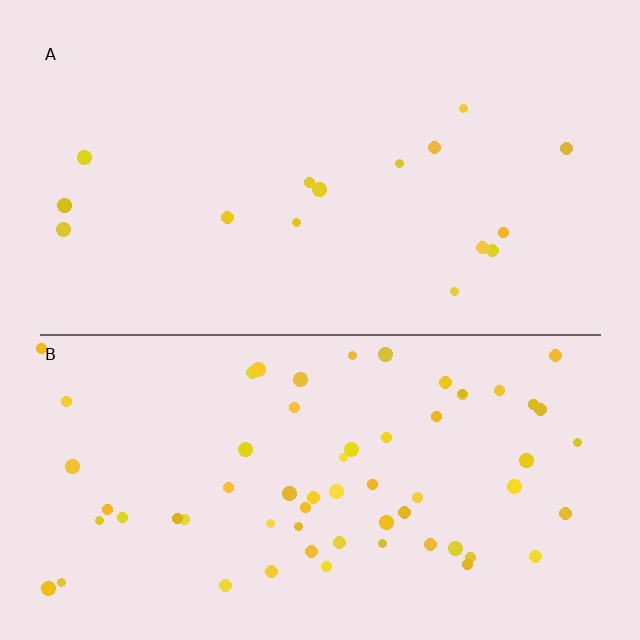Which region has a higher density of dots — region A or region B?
B (the bottom).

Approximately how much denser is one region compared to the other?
Approximately 4.0× — region B over region A.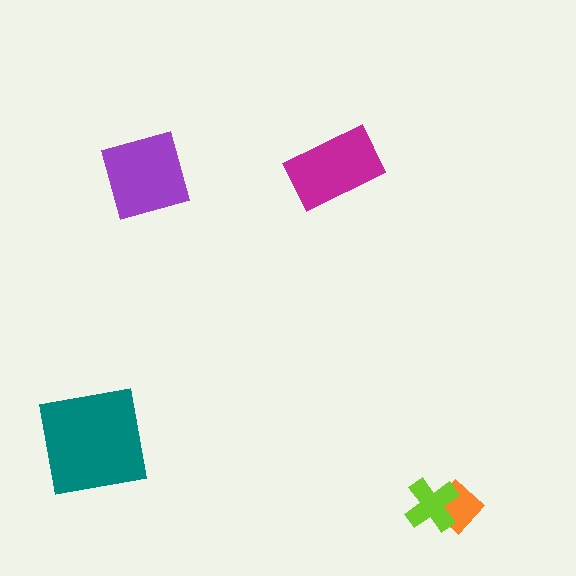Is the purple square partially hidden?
No, no other shape covers it.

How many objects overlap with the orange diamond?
1 object overlaps with the orange diamond.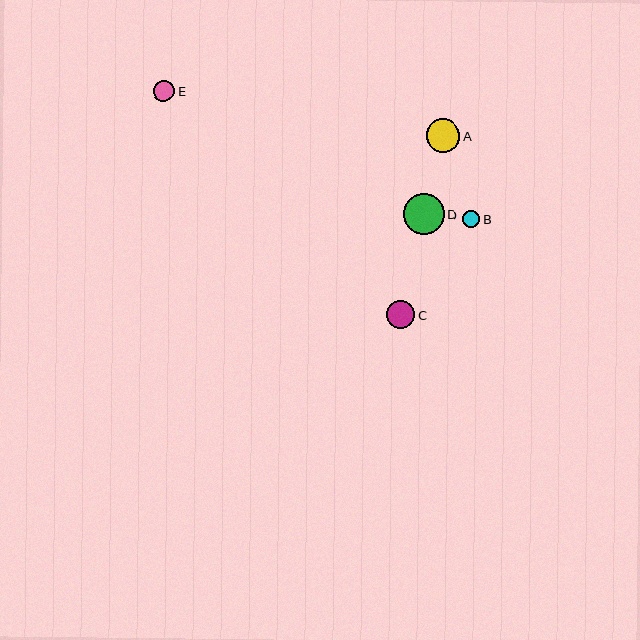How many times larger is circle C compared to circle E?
Circle C is approximately 1.3 times the size of circle E.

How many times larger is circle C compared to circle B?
Circle C is approximately 1.7 times the size of circle B.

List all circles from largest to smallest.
From largest to smallest: D, A, C, E, B.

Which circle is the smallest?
Circle B is the smallest with a size of approximately 17 pixels.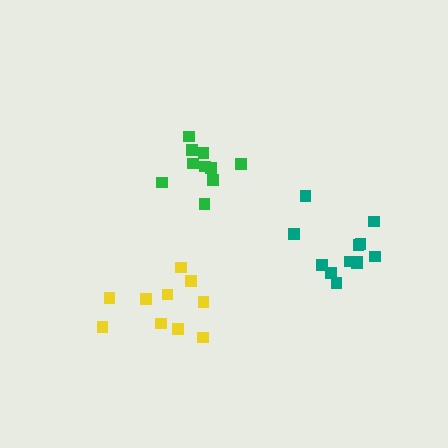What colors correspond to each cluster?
The clusters are colored: green, teal, yellow.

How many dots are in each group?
Group 1: 10 dots, Group 2: 12 dots, Group 3: 10 dots (32 total).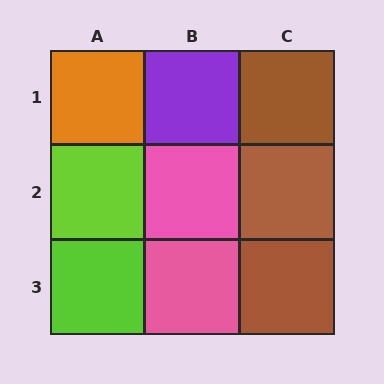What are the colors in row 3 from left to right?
Lime, pink, brown.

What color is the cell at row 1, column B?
Purple.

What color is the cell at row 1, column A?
Orange.